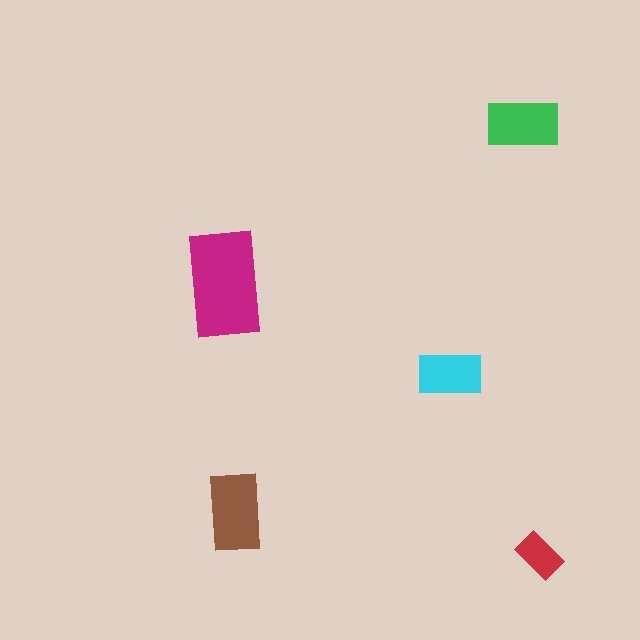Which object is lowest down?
The red rectangle is bottommost.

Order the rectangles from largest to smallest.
the magenta one, the brown one, the green one, the cyan one, the red one.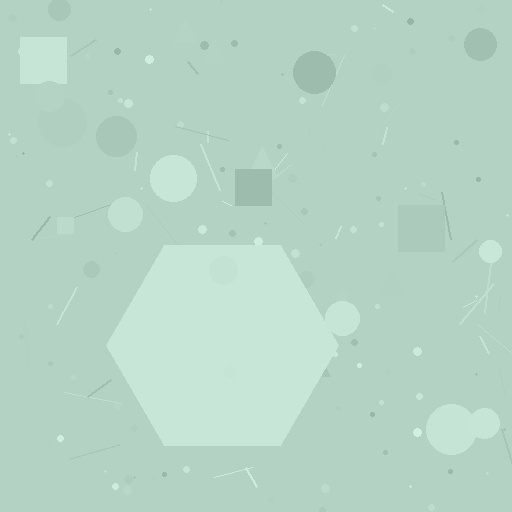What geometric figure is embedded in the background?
A hexagon is embedded in the background.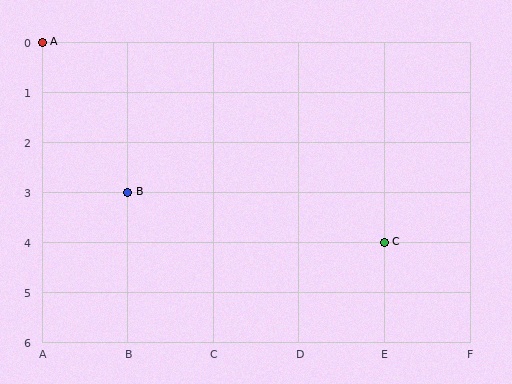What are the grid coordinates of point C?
Point C is at grid coordinates (E, 4).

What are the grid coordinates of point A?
Point A is at grid coordinates (A, 0).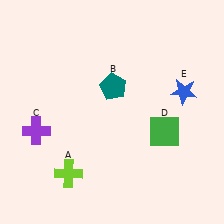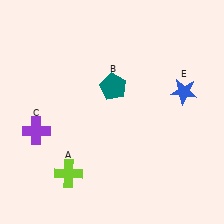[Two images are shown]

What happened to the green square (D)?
The green square (D) was removed in Image 2. It was in the bottom-right area of Image 1.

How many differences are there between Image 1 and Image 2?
There is 1 difference between the two images.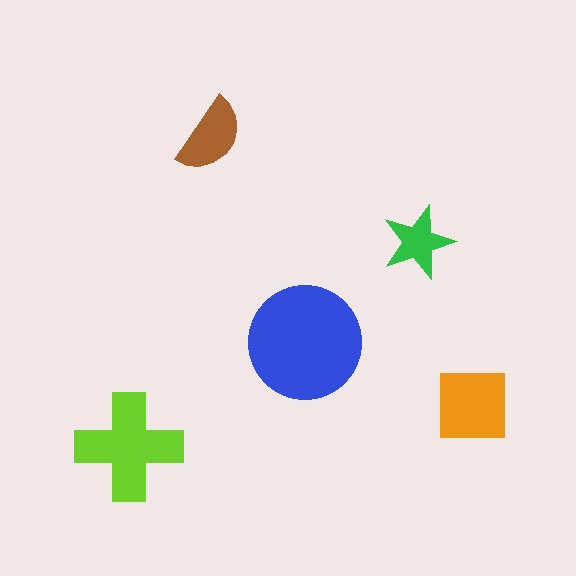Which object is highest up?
The brown semicircle is topmost.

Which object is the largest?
The blue circle.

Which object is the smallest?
The green star.